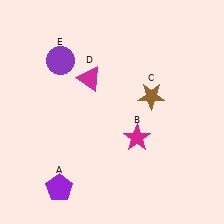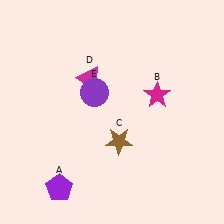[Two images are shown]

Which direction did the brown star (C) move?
The brown star (C) moved down.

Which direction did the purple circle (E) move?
The purple circle (E) moved right.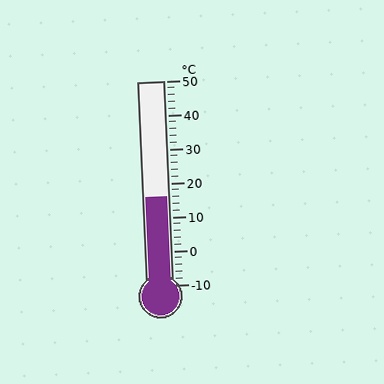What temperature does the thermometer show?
The thermometer shows approximately 16°C.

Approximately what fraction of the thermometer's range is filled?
The thermometer is filled to approximately 45% of its range.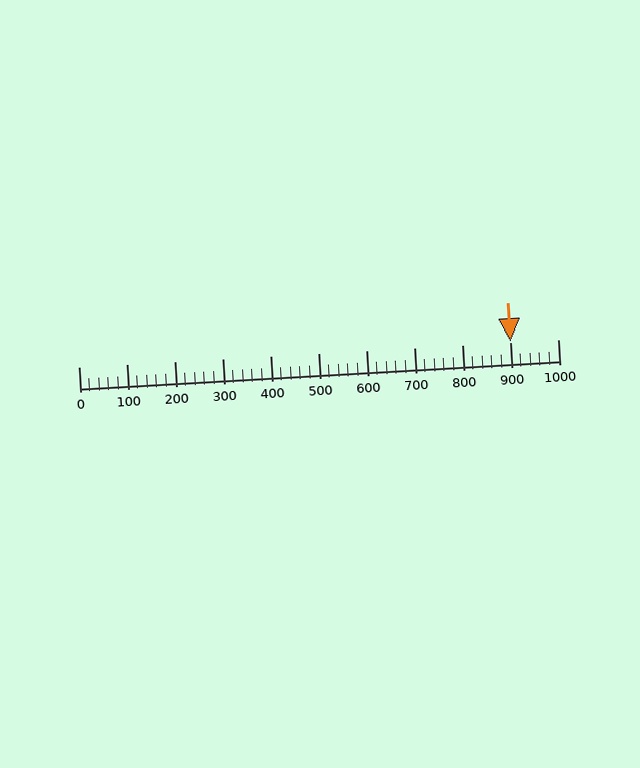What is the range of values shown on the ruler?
The ruler shows values from 0 to 1000.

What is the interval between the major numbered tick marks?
The major tick marks are spaced 100 units apart.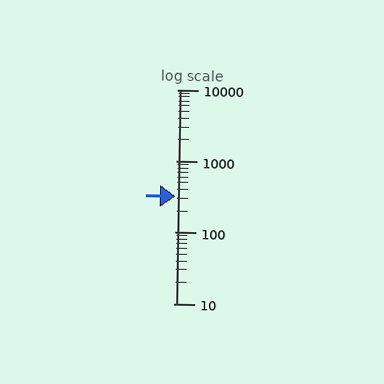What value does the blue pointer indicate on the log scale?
The pointer indicates approximately 320.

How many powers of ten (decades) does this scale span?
The scale spans 3 decades, from 10 to 10000.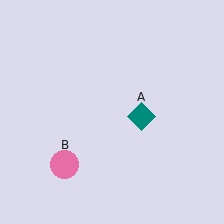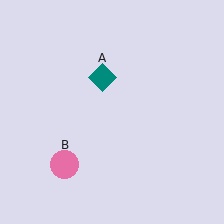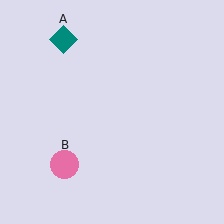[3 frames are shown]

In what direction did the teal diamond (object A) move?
The teal diamond (object A) moved up and to the left.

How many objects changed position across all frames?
1 object changed position: teal diamond (object A).